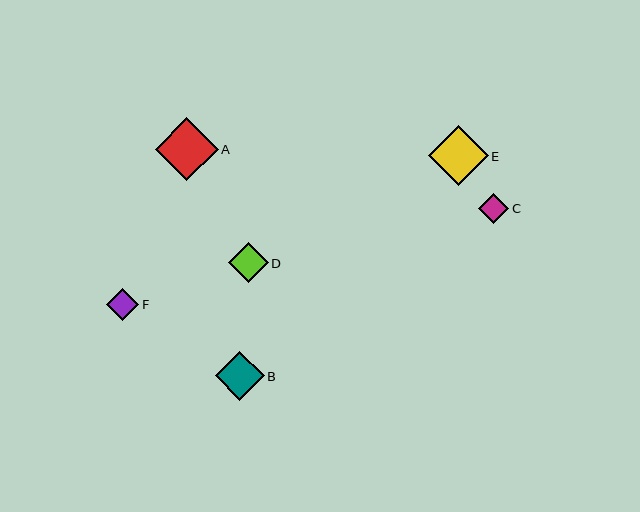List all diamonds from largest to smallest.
From largest to smallest: A, E, B, D, F, C.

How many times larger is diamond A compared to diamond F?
Diamond A is approximately 2.0 times the size of diamond F.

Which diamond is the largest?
Diamond A is the largest with a size of approximately 63 pixels.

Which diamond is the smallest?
Diamond C is the smallest with a size of approximately 30 pixels.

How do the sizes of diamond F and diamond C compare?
Diamond F and diamond C are approximately the same size.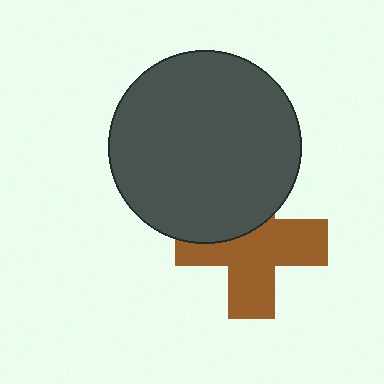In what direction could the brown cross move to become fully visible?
The brown cross could move down. That would shift it out from behind the dark gray circle entirely.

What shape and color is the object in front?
The object in front is a dark gray circle.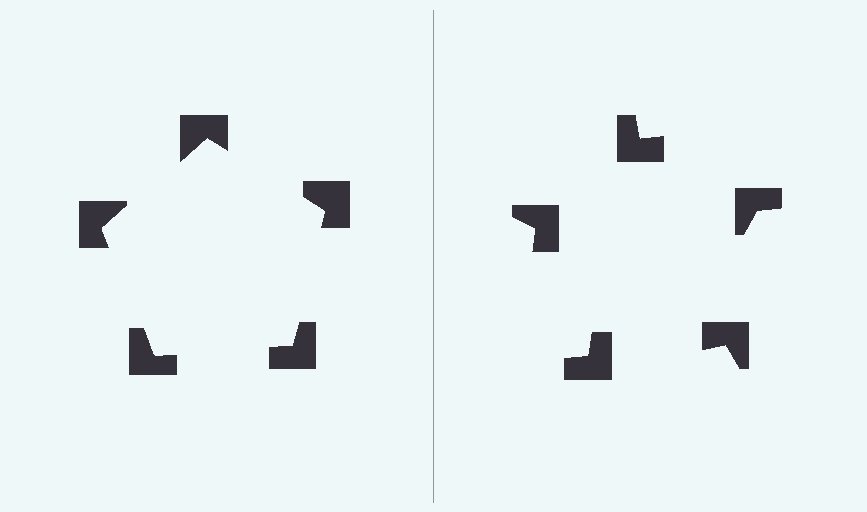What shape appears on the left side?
An illusory pentagon.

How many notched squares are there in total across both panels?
10 — 5 on each side.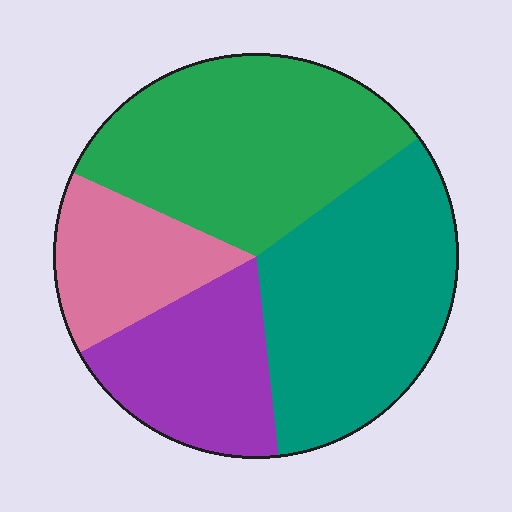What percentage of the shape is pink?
Pink takes up about one sixth (1/6) of the shape.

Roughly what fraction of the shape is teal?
Teal takes up between a sixth and a third of the shape.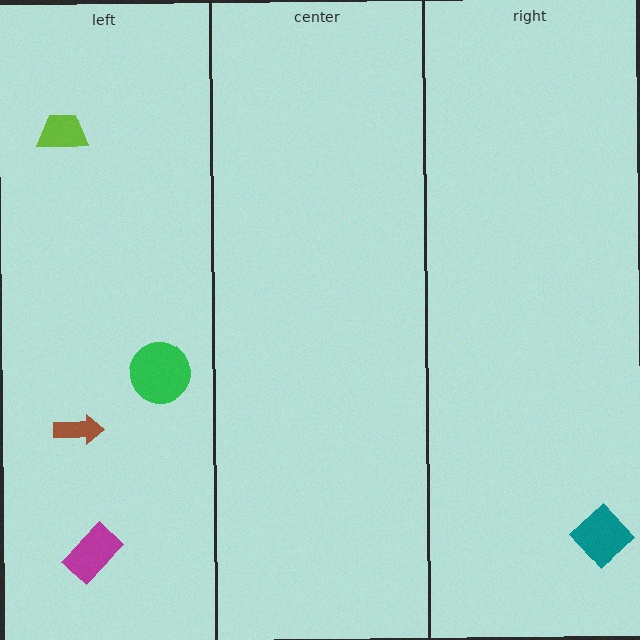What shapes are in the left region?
The lime trapezoid, the magenta rectangle, the green circle, the brown arrow.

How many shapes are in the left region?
4.